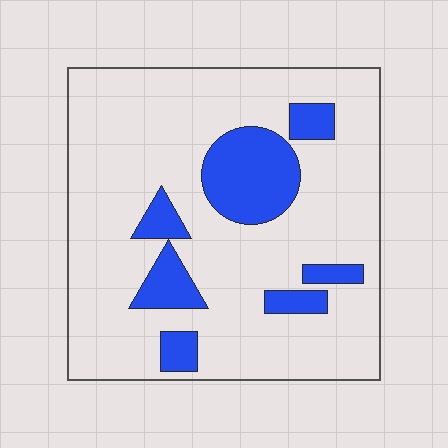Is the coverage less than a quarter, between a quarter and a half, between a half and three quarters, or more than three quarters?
Less than a quarter.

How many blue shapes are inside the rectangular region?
7.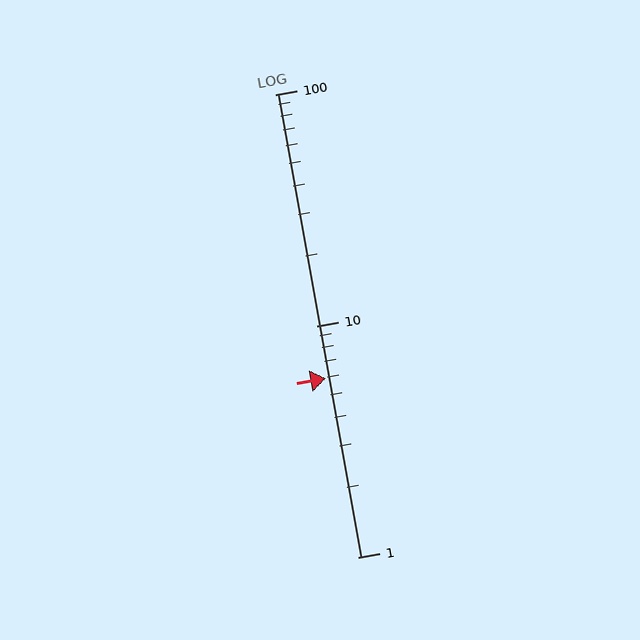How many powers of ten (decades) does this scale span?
The scale spans 2 decades, from 1 to 100.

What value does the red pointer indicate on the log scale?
The pointer indicates approximately 5.9.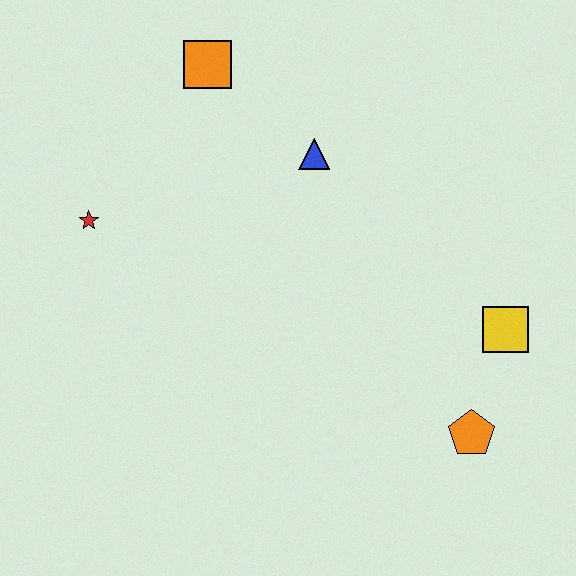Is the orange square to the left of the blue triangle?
Yes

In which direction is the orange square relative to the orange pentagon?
The orange square is above the orange pentagon.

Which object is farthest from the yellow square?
The red star is farthest from the yellow square.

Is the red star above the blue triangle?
No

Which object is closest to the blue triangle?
The orange square is closest to the blue triangle.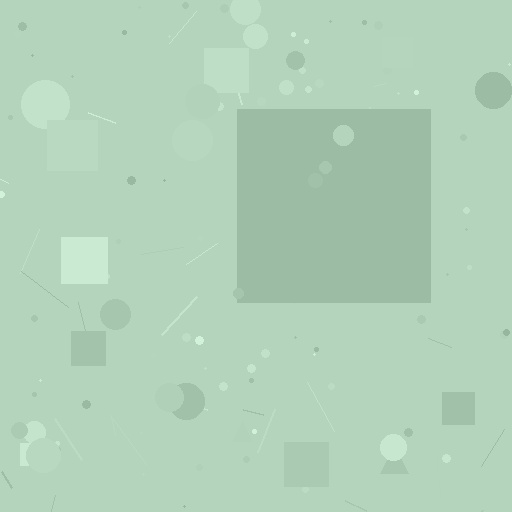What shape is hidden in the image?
A square is hidden in the image.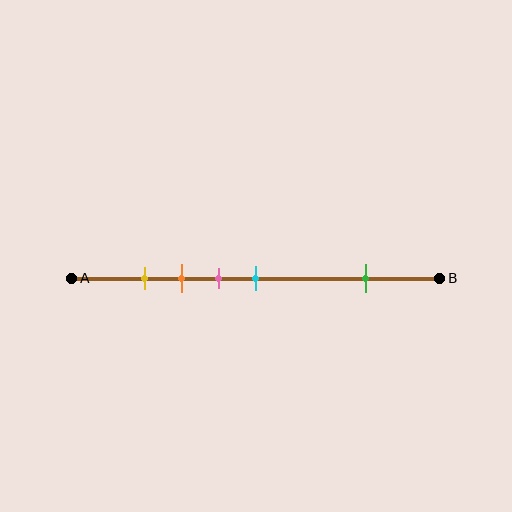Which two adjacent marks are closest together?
The yellow and orange marks are the closest adjacent pair.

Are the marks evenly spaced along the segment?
No, the marks are not evenly spaced.